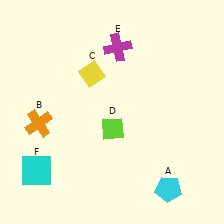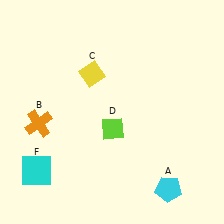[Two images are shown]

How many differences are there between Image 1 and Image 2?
There is 1 difference between the two images.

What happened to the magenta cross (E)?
The magenta cross (E) was removed in Image 2. It was in the top-right area of Image 1.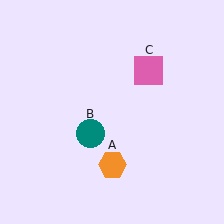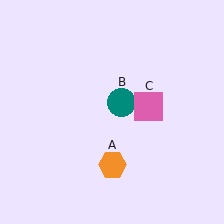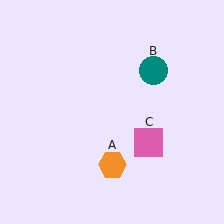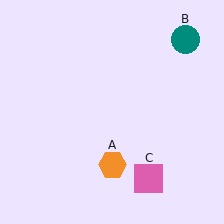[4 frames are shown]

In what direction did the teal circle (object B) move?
The teal circle (object B) moved up and to the right.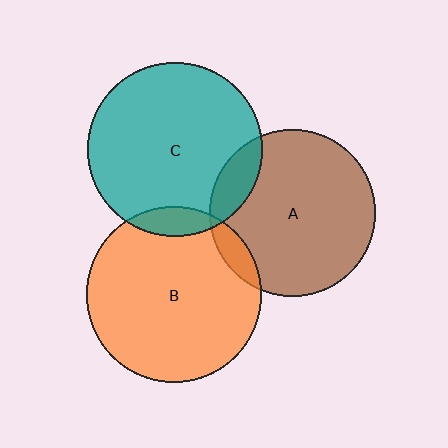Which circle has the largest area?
Circle B (orange).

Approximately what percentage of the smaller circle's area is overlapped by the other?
Approximately 10%.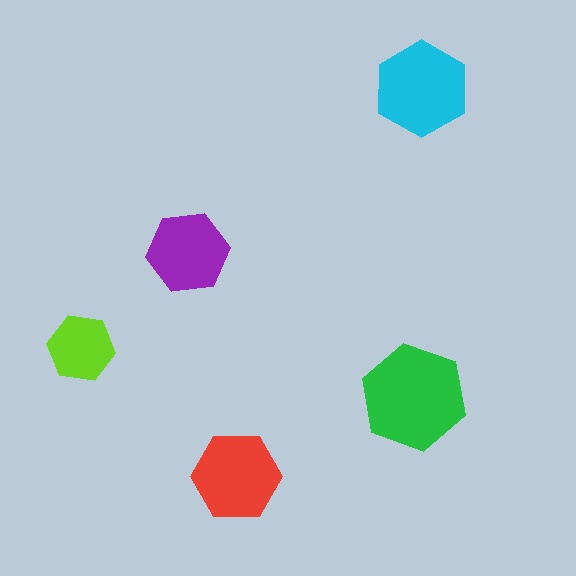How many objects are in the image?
There are 5 objects in the image.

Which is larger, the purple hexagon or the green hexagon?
The green one.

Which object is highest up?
The cyan hexagon is topmost.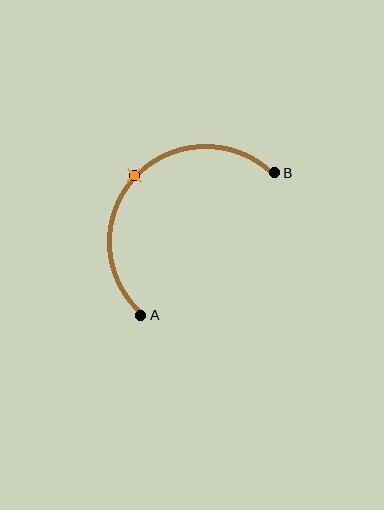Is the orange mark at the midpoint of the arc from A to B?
Yes. The orange mark lies on the arc at equal arc-length from both A and B — it is the arc midpoint.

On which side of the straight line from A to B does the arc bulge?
The arc bulges above and to the left of the straight line connecting A and B.